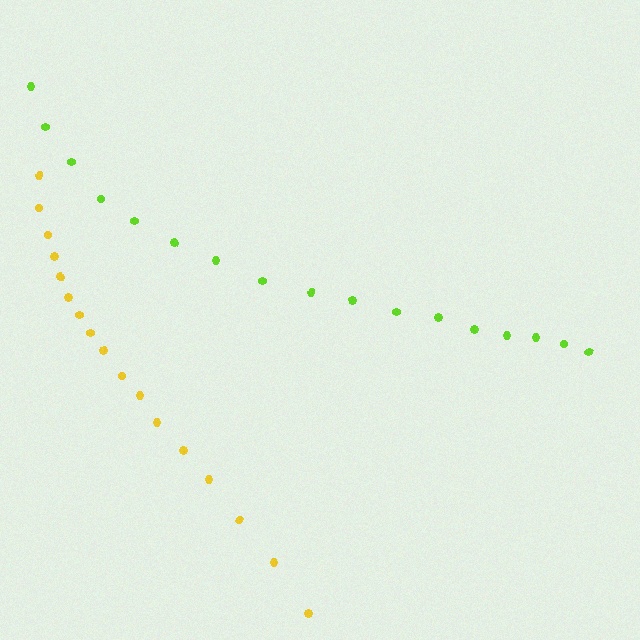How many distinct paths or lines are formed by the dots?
There are 2 distinct paths.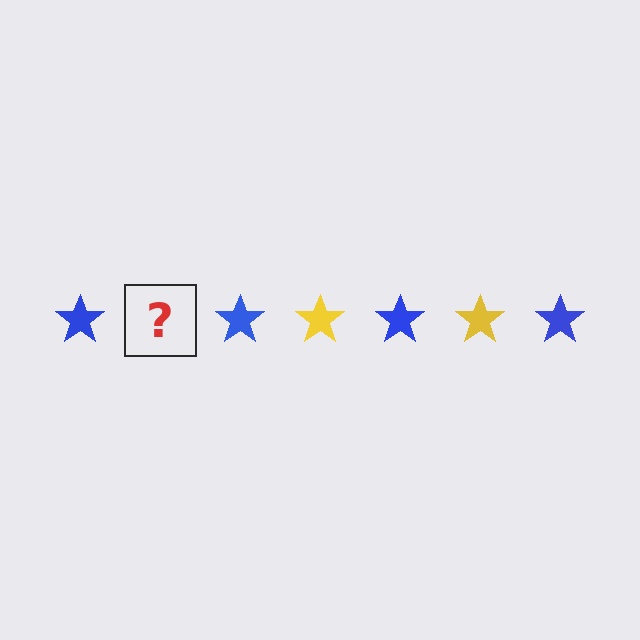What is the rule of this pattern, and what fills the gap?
The rule is that the pattern cycles through blue, yellow stars. The gap should be filled with a yellow star.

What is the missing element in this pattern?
The missing element is a yellow star.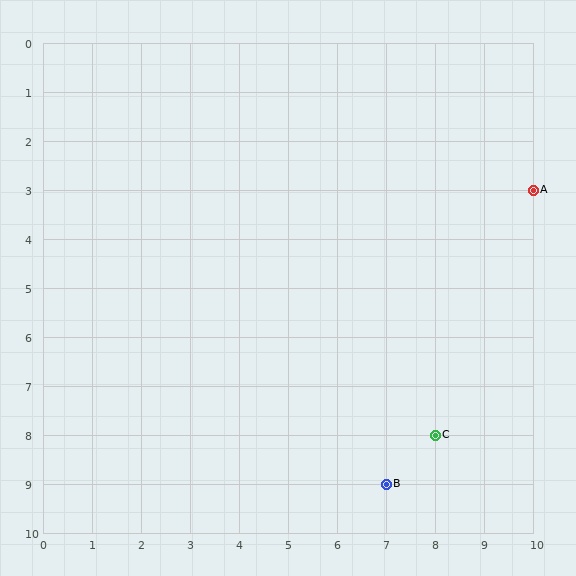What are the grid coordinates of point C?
Point C is at grid coordinates (8, 8).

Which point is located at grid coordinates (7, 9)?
Point B is at (7, 9).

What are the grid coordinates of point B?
Point B is at grid coordinates (7, 9).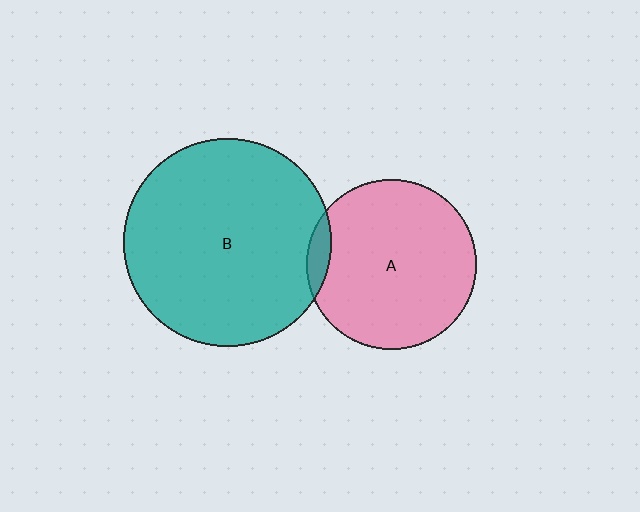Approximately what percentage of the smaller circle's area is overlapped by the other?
Approximately 5%.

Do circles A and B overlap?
Yes.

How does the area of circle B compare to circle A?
Approximately 1.5 times.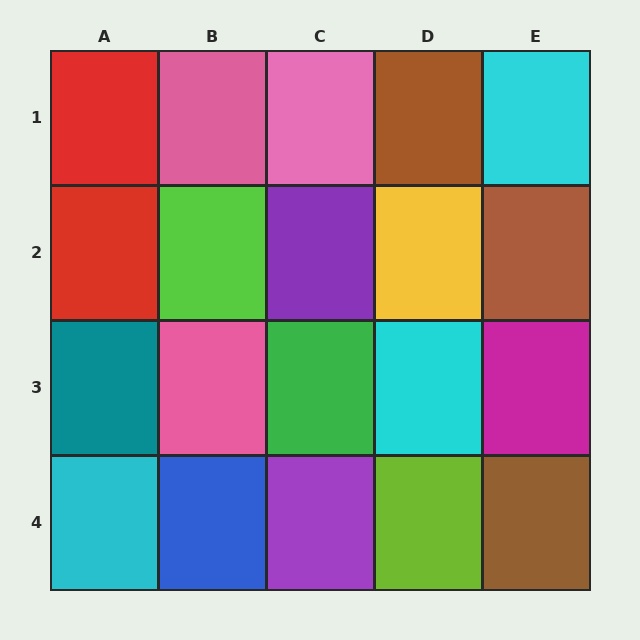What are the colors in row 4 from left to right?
Cyan, blue, purple, lime, brown.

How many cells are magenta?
1 cell is magenta.